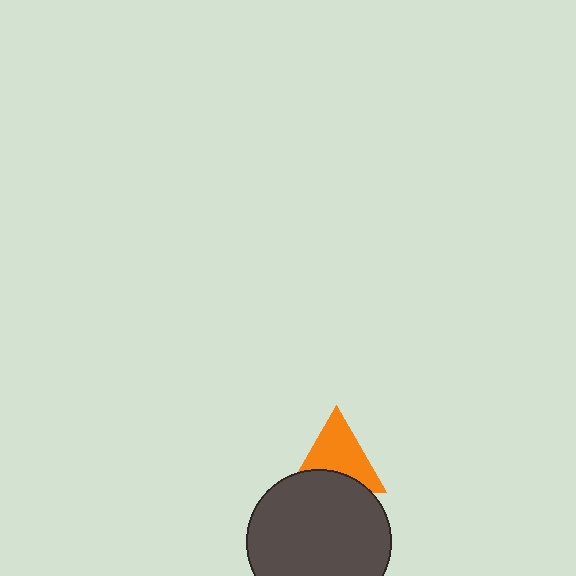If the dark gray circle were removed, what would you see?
You would see the complete orange triangle.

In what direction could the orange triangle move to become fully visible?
The orange triangle could move up. That would shift it out from behind the dark gray circle entirely.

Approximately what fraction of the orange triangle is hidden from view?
Roughly 34% of the orange triangle is hidden behind the dark gray circle.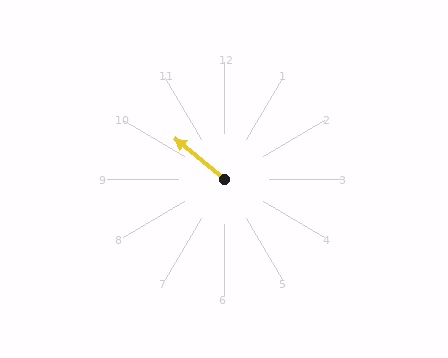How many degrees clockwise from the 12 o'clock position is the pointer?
Approximately 310 degrees.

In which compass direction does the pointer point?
Northwest.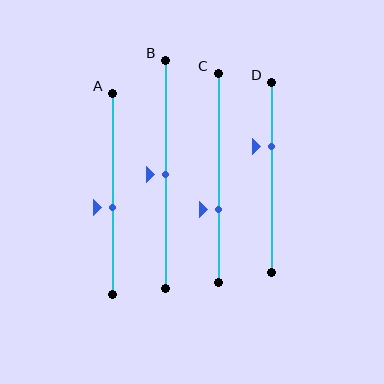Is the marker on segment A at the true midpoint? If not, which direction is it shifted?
No, the marker on segment A is shifted downward by about 7% of the segment length.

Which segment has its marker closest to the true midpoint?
Segment B has its marker closest to the true midpoint.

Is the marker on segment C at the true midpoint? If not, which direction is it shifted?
No, the marker on segment C is shifted downward by about 15% of the segment length.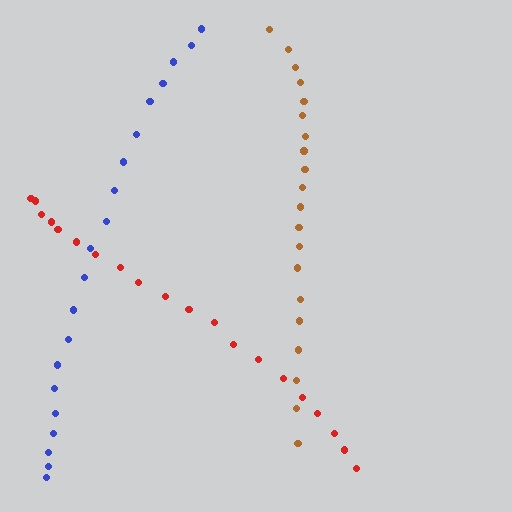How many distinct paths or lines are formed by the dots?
There are 3 distinct paths.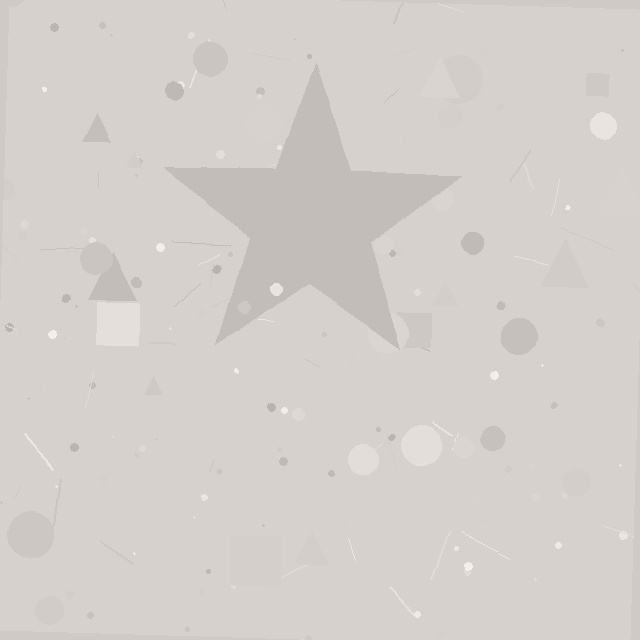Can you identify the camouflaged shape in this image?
The camouflaged shape is a star.